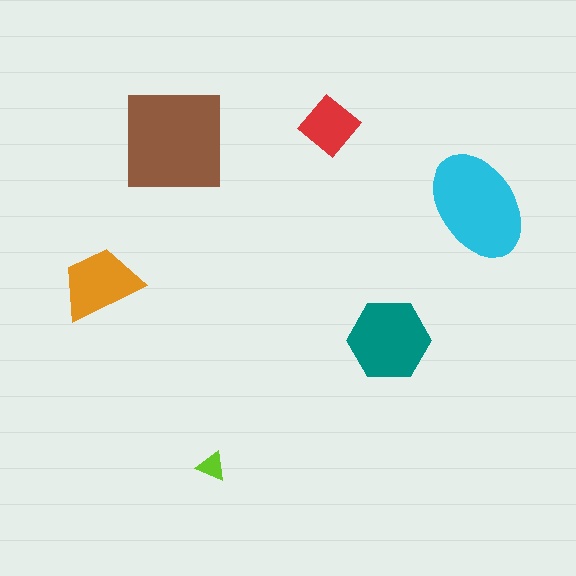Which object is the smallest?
The lime triangle.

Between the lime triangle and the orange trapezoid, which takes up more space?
The orange trapezoid.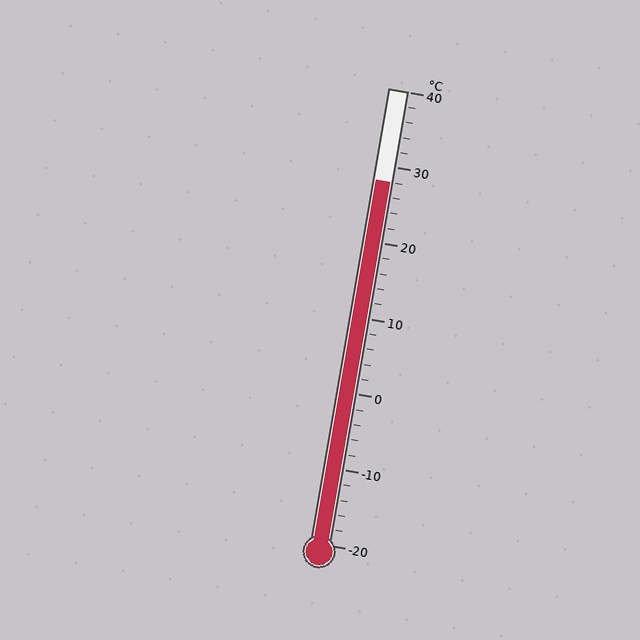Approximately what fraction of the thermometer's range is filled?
The thermometer is filled to approximately 80% of its range.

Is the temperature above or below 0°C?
The temperature is above 0°C.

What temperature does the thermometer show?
The thermometer shows approximately 28°C.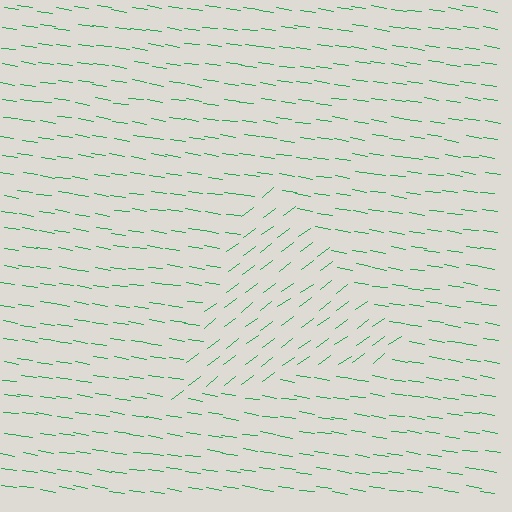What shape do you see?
I see a triangle.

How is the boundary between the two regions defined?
The boundary is defined purely by a change in line orientation (approximately 45 degrees difference). All lines are the same color and thickness.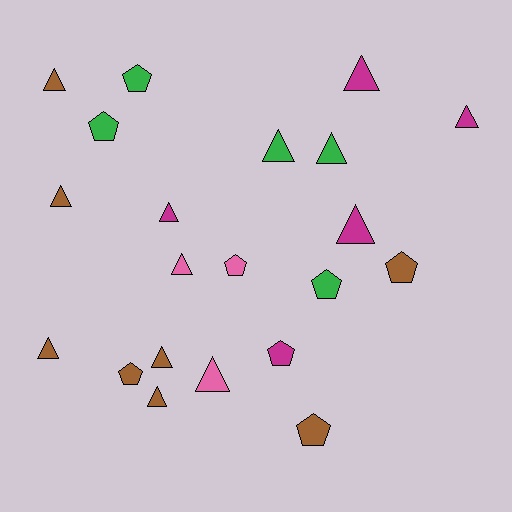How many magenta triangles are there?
There are 4 magenta triangles.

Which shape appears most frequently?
Triangle, with 13 objects.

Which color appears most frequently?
Brown, with 8 objects.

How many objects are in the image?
There are 21 objects.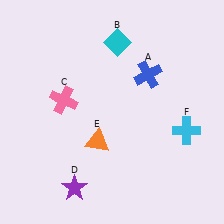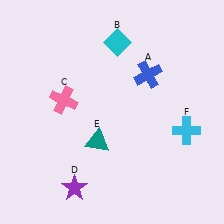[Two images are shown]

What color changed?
The triangle (E) changed from orange in Image 1 to teal in Image 2.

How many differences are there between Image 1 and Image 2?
There is 1 difference between the two images.